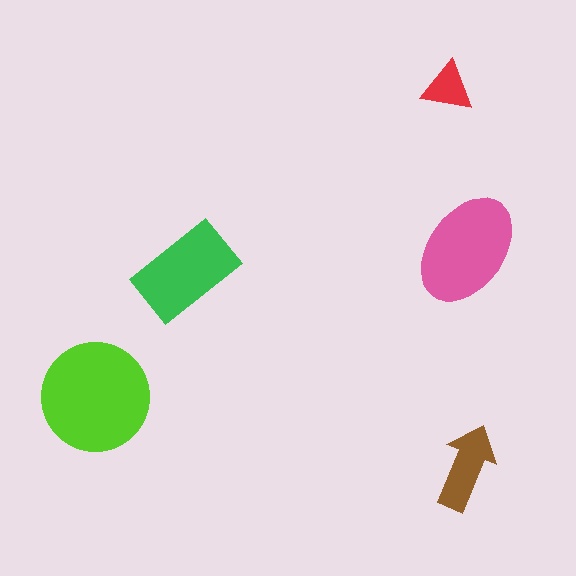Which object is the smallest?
The red triangle.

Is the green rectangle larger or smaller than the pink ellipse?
Smaller.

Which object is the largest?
The lime circle.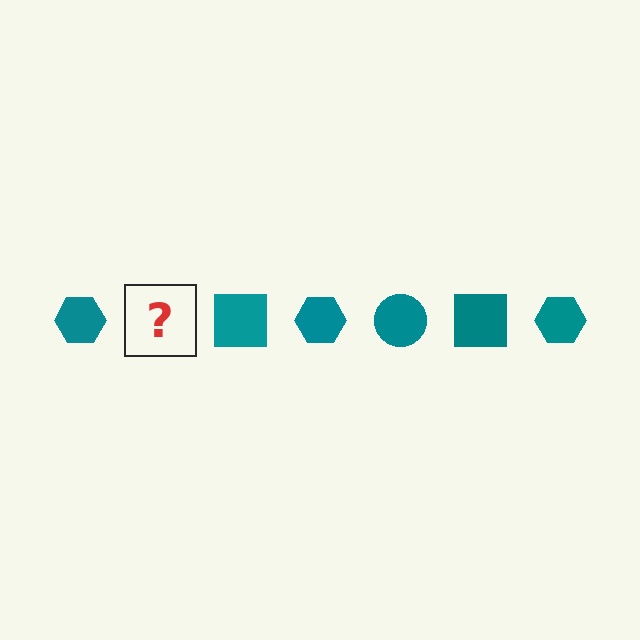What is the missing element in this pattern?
The missing element is a teal circle.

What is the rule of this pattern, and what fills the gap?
The rule is that the pattern cycles through hexagon, circle, square shapes in teal. The gap should be filled with a teal circle.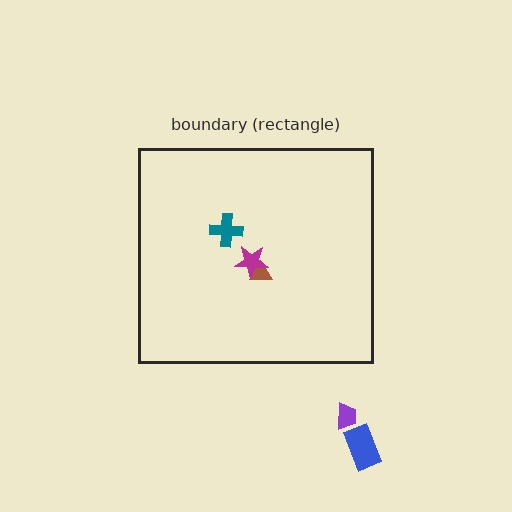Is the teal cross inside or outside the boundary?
Inside.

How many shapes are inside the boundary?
3 inside, 2 outside.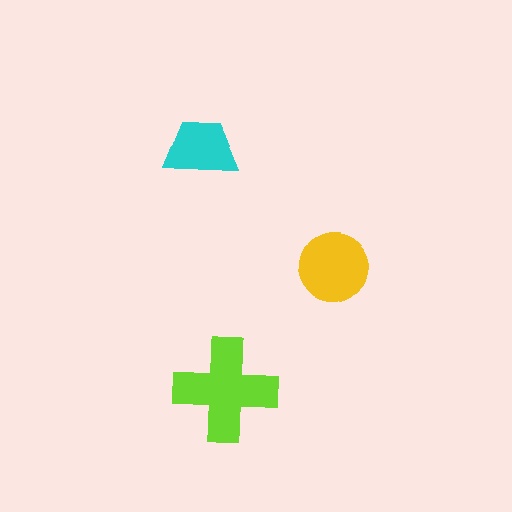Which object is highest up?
The cyan trapezoid is topmost.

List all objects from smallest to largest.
The cyan trapezoid, the yellow circle, the lime cross.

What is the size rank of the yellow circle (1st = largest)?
2nd.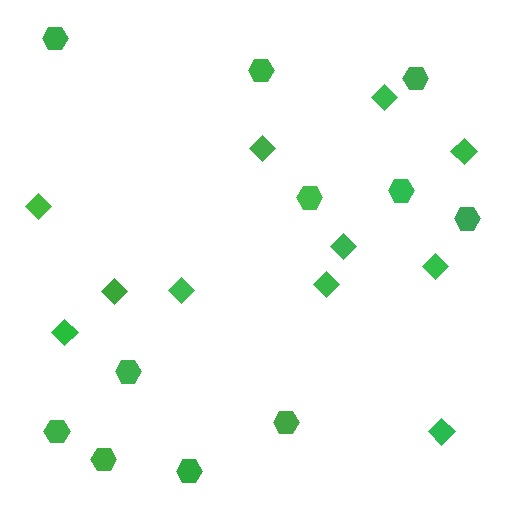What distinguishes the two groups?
There are 2 groups: one group of hexagons (11) and one group of diamonds (11).